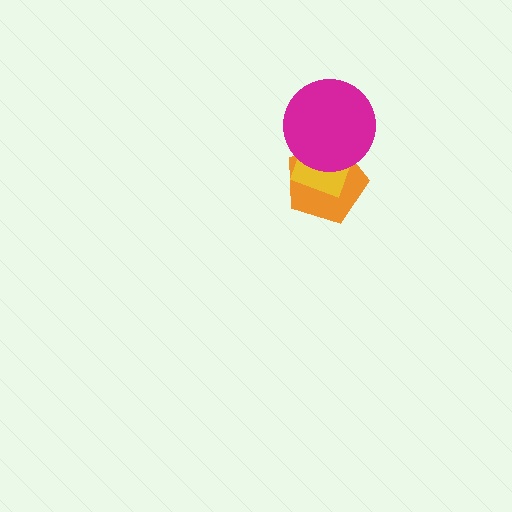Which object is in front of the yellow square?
The magenta circle is in front of the yellow square.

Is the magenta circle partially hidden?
No, no other shape covers it.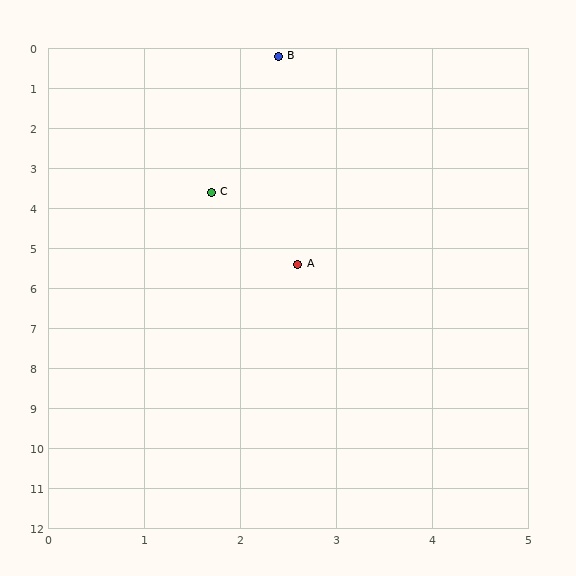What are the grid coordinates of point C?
Point C is at approximately (1.7, 3.6).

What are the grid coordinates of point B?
Point B is at approximately (2.4, 0.2).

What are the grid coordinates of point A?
Point A is at approximately (2.6, 5.4).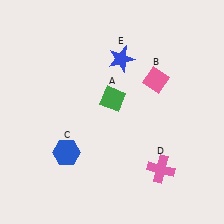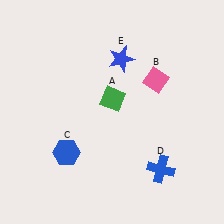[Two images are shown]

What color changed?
The cross (D) changed from pink in Image 1 to blue in Image 2.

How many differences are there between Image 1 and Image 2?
There is 1 difference between the two images.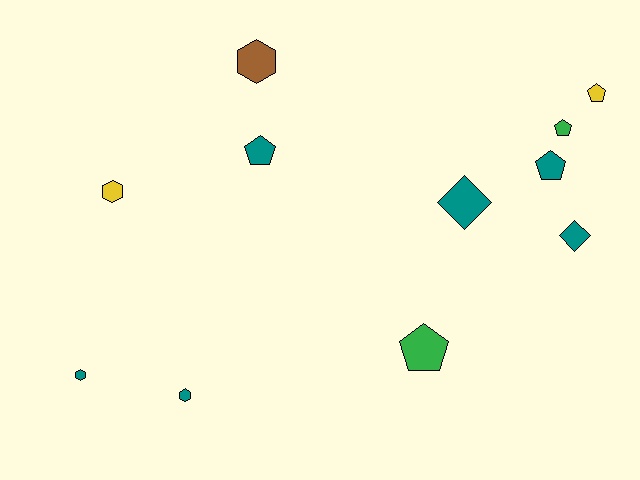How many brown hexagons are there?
There is 1 brown hexagon.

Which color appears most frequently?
Teal, with 6 objects.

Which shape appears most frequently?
Pentagon, with 5 objects.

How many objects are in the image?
There are 11 objects.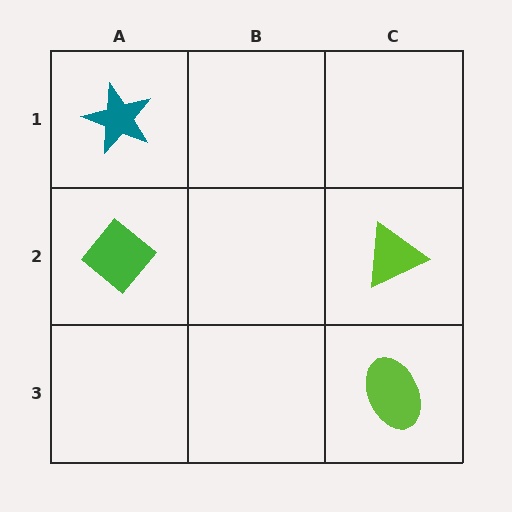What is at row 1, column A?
A teal star.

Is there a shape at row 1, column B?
No, that cell is empty.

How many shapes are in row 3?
1 shape.